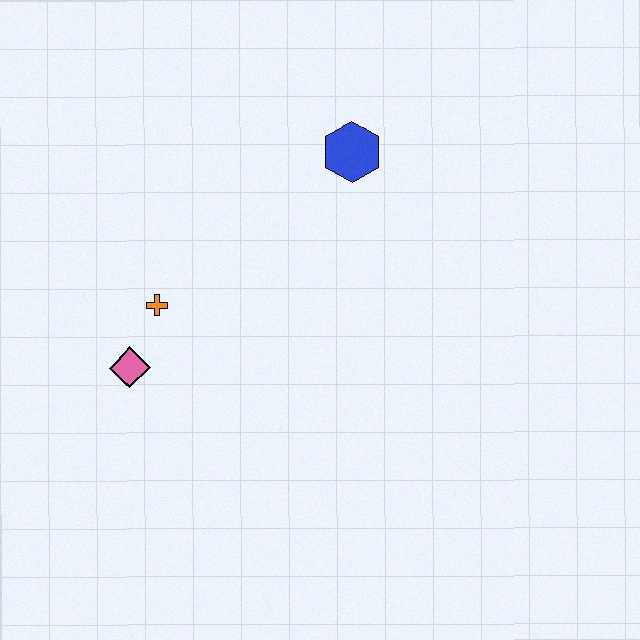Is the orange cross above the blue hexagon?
No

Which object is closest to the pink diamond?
The orange cross is closest to the pink diamond.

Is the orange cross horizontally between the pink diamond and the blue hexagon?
Yes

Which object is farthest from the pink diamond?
The blue hexagon is farthest from the pink diamond.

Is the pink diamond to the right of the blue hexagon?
No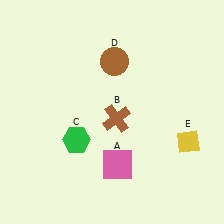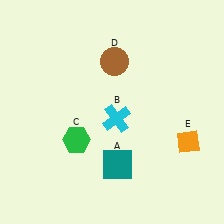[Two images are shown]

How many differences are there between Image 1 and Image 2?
There are 3 differences between the two images.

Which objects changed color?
A changed from pink to teal. B changed from brown to cyan. E changed from yellow to orange.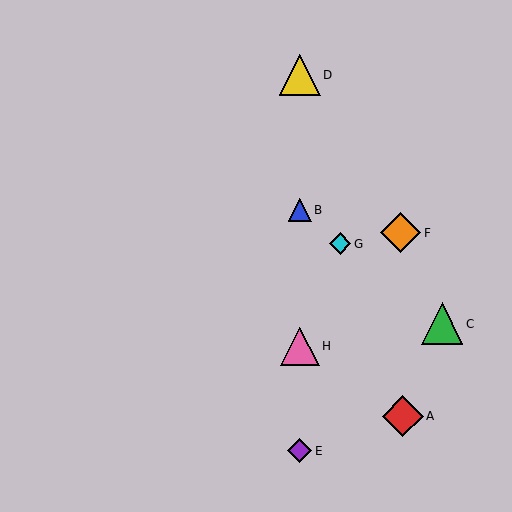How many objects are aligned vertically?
4 objects (B, D, E, H) are aligned vertically.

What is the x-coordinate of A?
Object A is at x≈403.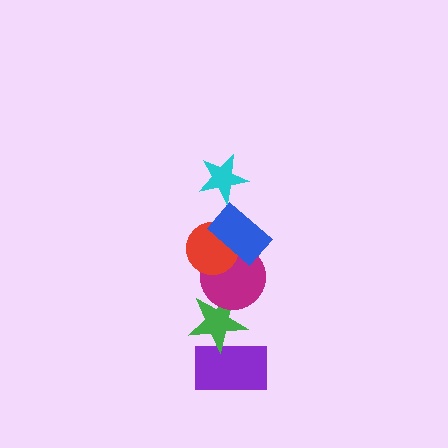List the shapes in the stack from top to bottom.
From top to bottom: the cyan star, the blue rectangle, the red circle, the magenta circle, the green star, the purple rectangle.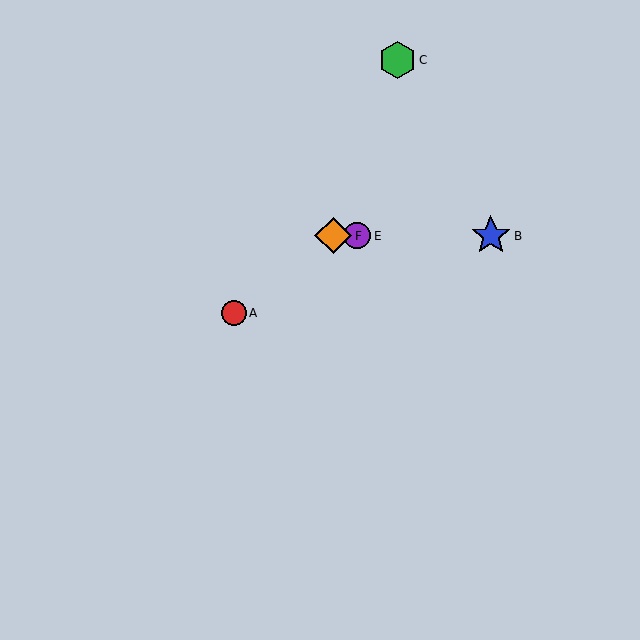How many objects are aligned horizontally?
4 objects (B, D, E, F) are aligned horizontally.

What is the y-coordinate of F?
Object F is at y≈236.